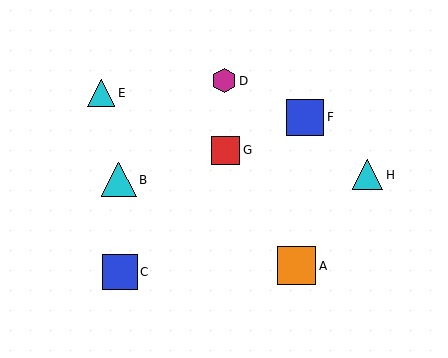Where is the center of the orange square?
The center of the orange square is at (297, 266).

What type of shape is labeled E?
Shape E is a cyan triangle.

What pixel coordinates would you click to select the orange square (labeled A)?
Click at (297, 266) to select the orange square A.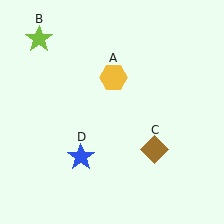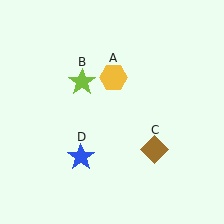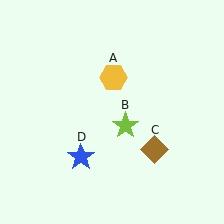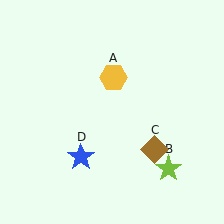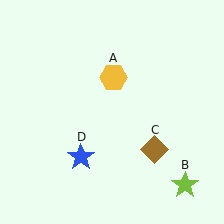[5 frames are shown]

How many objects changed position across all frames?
1 object changed position: lime star (object B).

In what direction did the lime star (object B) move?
The lime star (object B) moved down and to the right.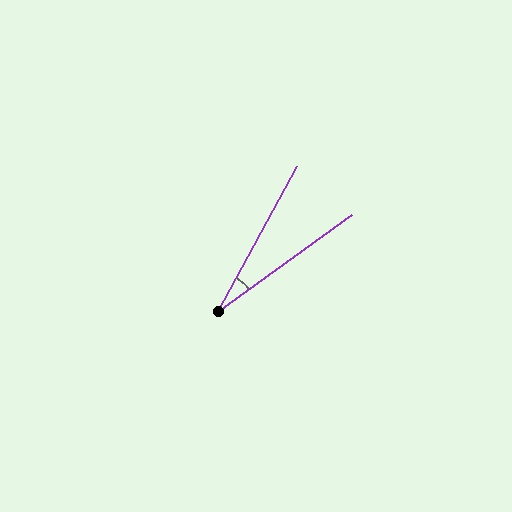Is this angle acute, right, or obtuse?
It is acute.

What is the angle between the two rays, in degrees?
Approximately 26 degrees.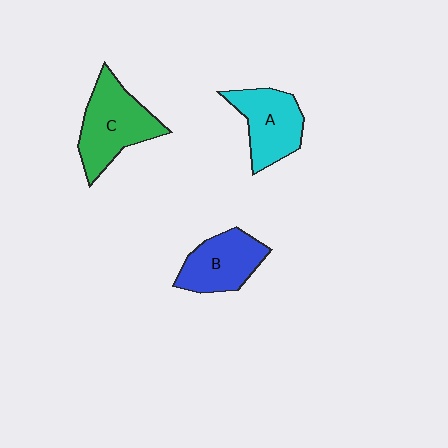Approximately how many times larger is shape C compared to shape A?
Approximately 1.2 times.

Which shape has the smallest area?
Shape B (blue).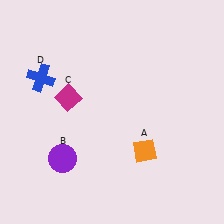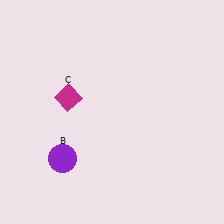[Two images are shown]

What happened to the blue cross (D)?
The blue cross (D) was removed in Image 2. It was in the top-left area of Image 1.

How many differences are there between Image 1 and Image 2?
There are 2 differences between the two images.